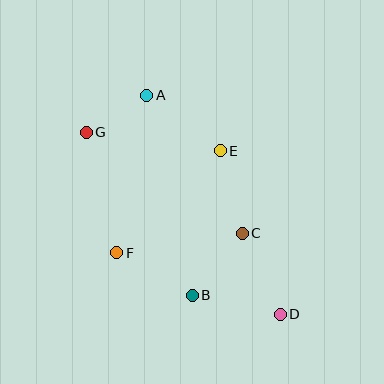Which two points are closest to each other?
Points A and G are closest to each other.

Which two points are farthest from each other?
Points D and G are farthest from each other.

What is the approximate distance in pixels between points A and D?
The distance between A and D is approximately 256 pixels.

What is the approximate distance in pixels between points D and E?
The distance between D and E is approximately 174 pixels.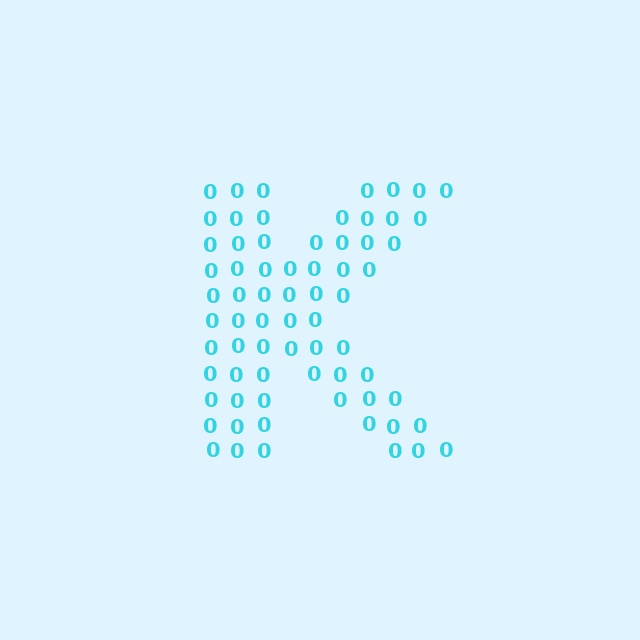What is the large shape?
The large shape is the letter K.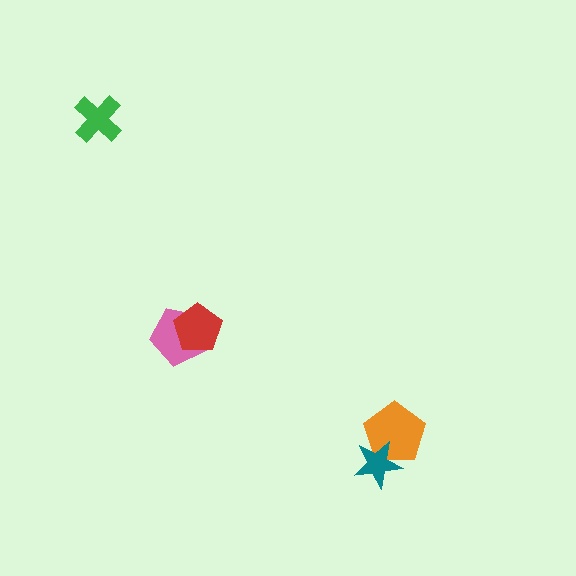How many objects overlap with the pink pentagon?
1 object overlaps with the pink pentagon.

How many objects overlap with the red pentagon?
1 object overlaps with the red pentagon.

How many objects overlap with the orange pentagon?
1 object overlaps with the orange pentagon.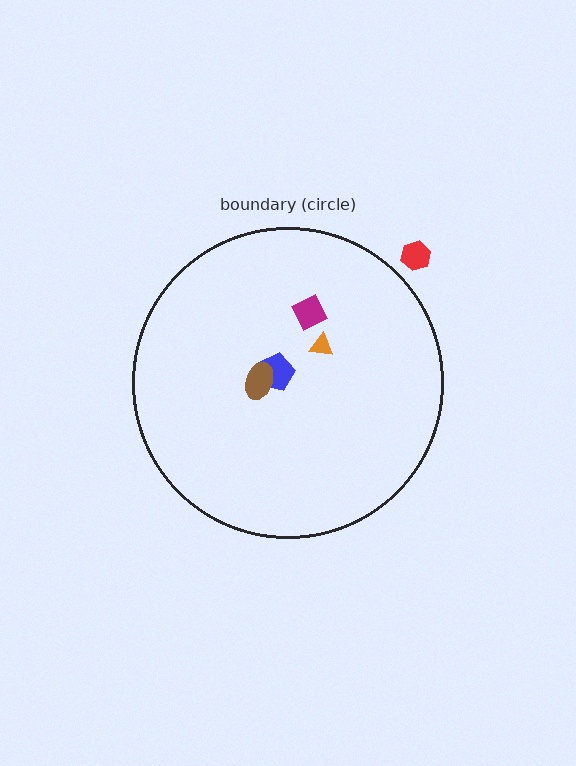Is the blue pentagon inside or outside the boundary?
Inside.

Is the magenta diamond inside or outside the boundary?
Inside.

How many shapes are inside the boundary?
4 inside, 1 outside.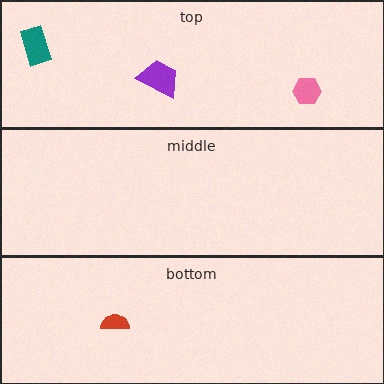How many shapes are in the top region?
3.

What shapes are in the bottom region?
The red semicircle.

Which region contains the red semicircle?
The bottom region.